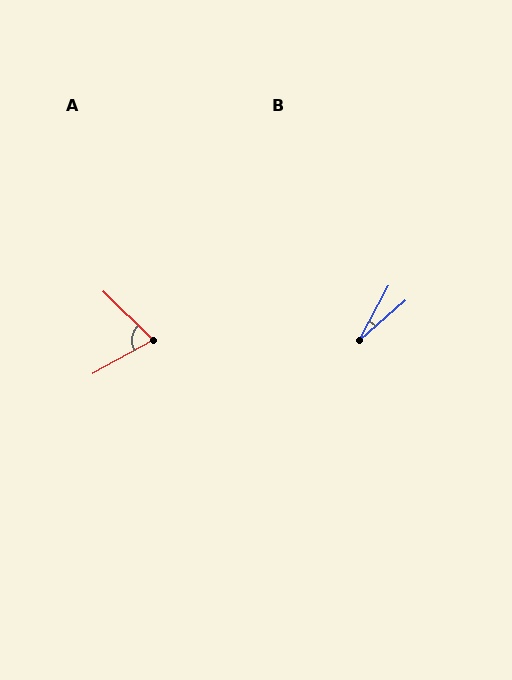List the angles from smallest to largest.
B (21°), A (74°).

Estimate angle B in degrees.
Approximately 21 degrees.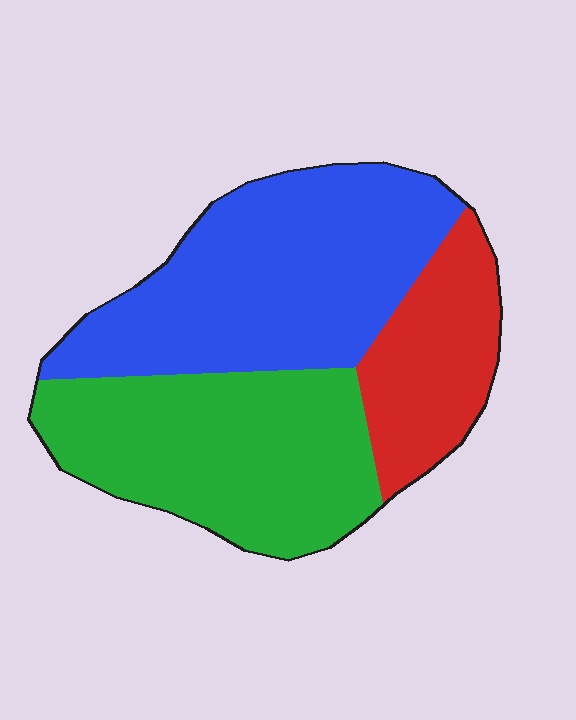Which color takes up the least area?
Red, at roughly 20%.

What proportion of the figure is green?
Green takes up about three eighths (3/8) of the figure.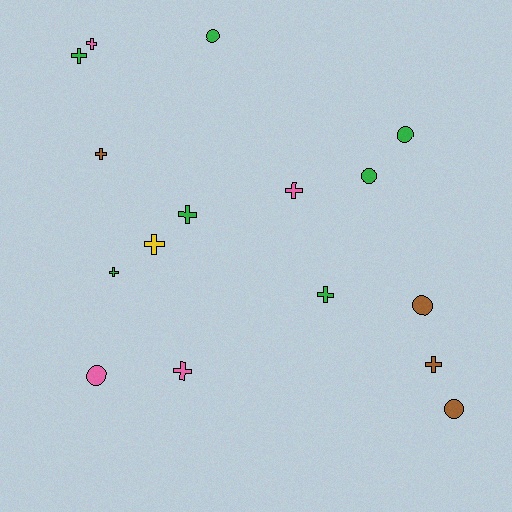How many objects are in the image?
There are 16 objects.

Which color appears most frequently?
Green, with 7 objects.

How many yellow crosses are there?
There is 1 yellow cross.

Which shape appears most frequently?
Cross, with 10 objects.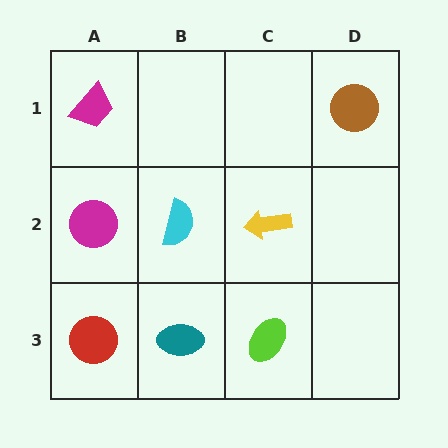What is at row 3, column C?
A lime ellipse.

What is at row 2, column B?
A cyan semicircle.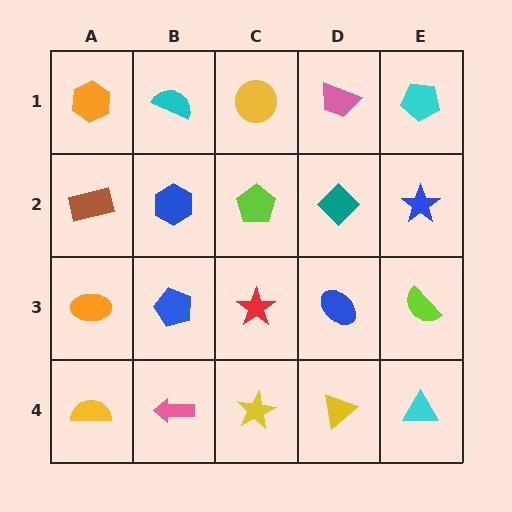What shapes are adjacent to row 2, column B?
A cyan semicircle (row 1, column B), a blue pentagon (row 3, column B), a brown rectangle (row 2, column A), a lime pentagon (row 2, column C).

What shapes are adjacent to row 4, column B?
A blue pentagon (row 3, column B), a yellow semicircle (row 4, column A), a yellow star (row 4, column C).